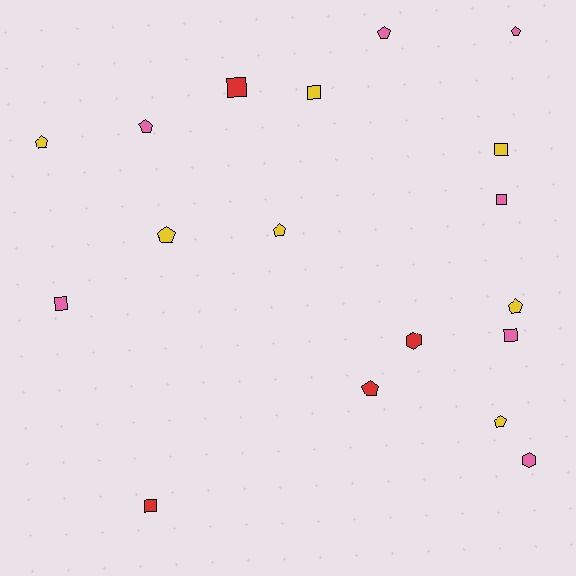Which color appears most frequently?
Yellow, with 7 objects.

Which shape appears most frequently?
Pentagon, with 9 objects.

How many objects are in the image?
There are 18 objects.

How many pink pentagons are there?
There are 3 pink pentagons.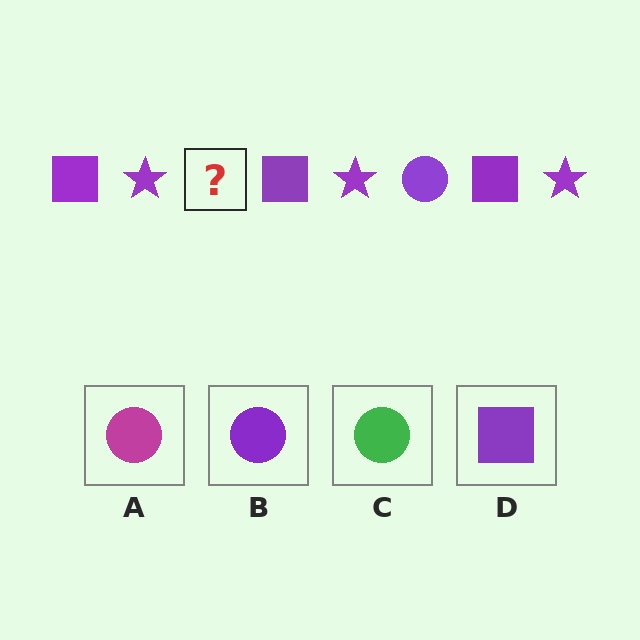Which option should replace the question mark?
Option B.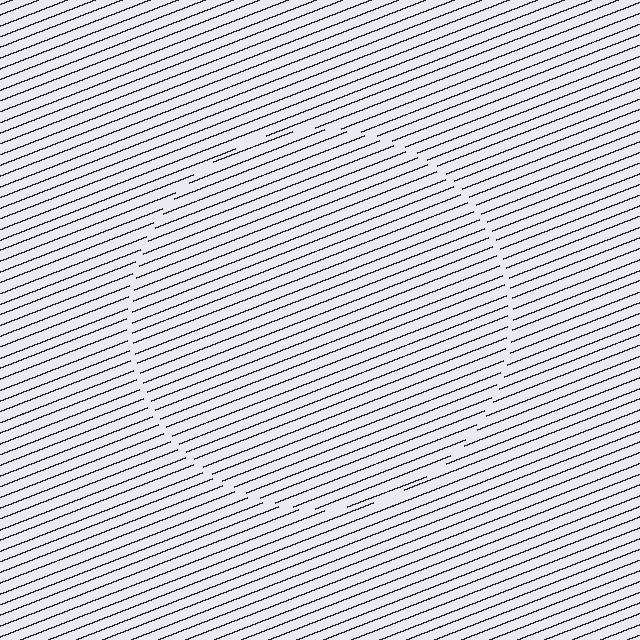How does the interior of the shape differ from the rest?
The interior of the shape contains the same grating, shifted by half a period — the contour is defined by the phase discontinuity where line-ends from the inner and outer gratings abut.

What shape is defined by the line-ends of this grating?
An illusory circle. The interior of the shape contains the same grating, shifted by half a period — the contour is defined by the phase discontinuity where line-ends from the inner and outer gratings abut.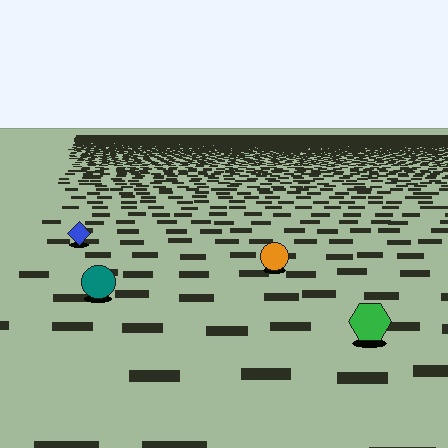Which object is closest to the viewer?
The green hexagon is closest. The texture marks near it are larger and more spread out.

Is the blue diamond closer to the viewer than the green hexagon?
No. The green hexagon is closer — you can tell from the texture gradient: the ground texture is coarser near it.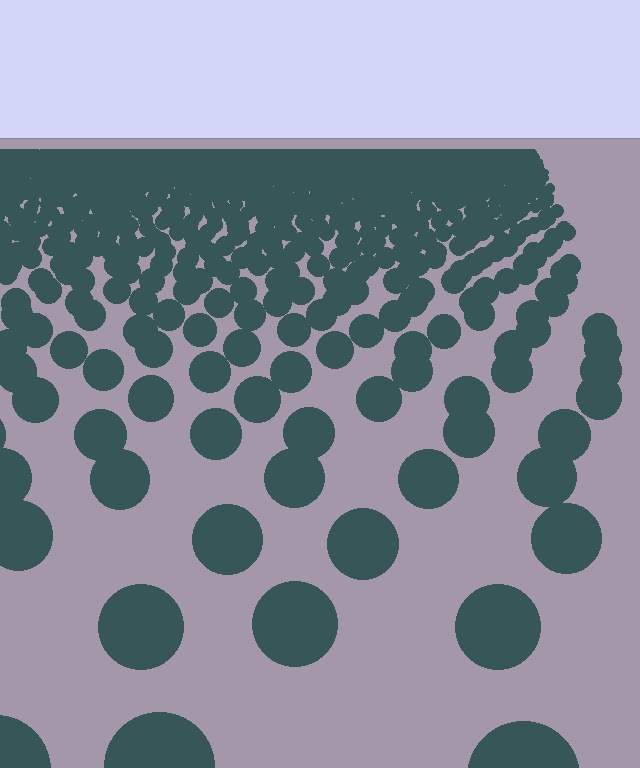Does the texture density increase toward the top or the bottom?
Density increases toward the top.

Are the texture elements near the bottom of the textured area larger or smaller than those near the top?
Larger. Near the bottom, elements are closer to the viewer and appear at a bigger on-screen size.